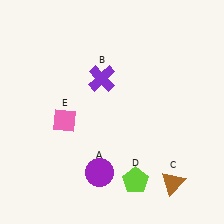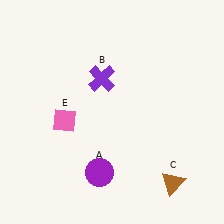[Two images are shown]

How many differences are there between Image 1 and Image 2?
There is 1 difference between the two images.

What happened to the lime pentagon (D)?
The lime pentagon (D) was removed in Image 2. It was in the bottom-right area of Image 1.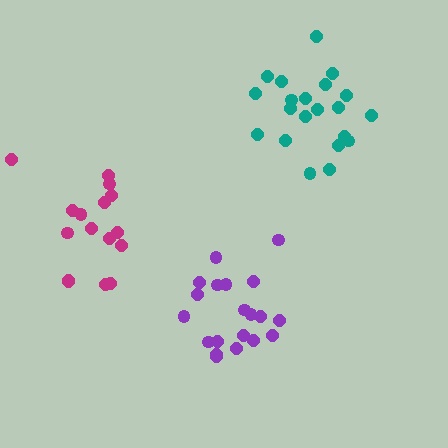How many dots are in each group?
Group 1: 16 dots, Group 2: 20 dots, Group 3: 21 dots (57 total).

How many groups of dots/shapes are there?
There are 3 groups.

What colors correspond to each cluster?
The clusters are colored: magenta, purple, teal.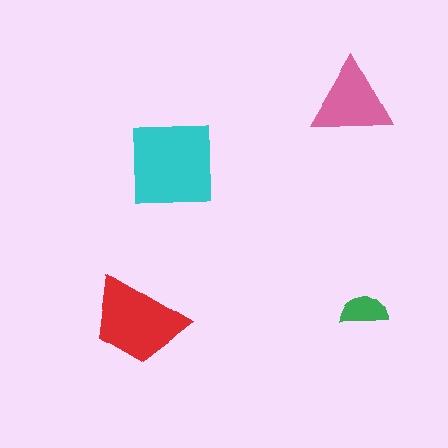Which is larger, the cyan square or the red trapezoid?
The cyan square.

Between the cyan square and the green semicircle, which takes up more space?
The cyan square.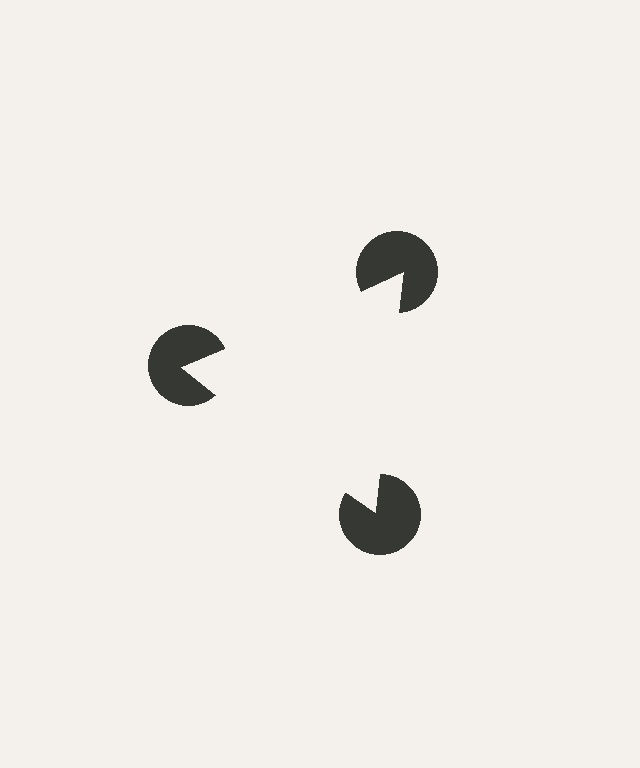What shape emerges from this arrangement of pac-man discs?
An illusory triangle — its edges are inferred from the aligned wedge cuts in the pac-man discs, not physically drawn.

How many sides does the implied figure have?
3 sides.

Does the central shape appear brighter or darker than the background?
It typically appears slightly brighter than the background, even though no actual brightness change is drawn.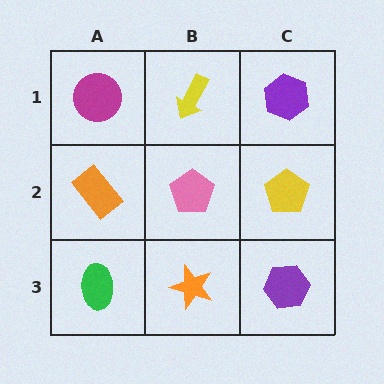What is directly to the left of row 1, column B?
A magenta circle.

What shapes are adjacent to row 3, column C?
A yellow pentagon (row 2, column C), an orange star (row 3, column B).